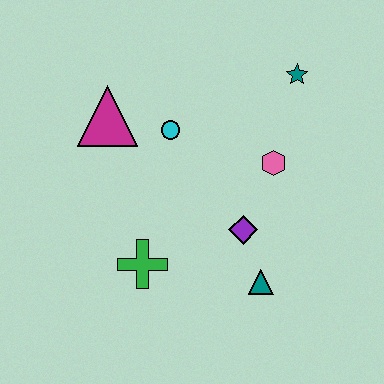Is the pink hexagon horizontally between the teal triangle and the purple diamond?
No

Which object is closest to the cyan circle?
The magenta triangle is closest to the cyan circle.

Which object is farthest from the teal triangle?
The magenta triangle is farthest from the teal triangle.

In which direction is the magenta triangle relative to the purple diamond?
The magenta triangle is to the left of the purple diamond.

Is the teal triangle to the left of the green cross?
No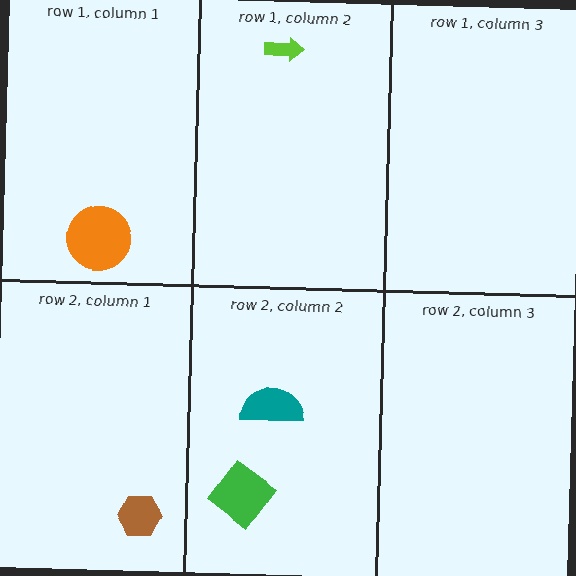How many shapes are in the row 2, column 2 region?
2.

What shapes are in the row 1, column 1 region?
The orange circle.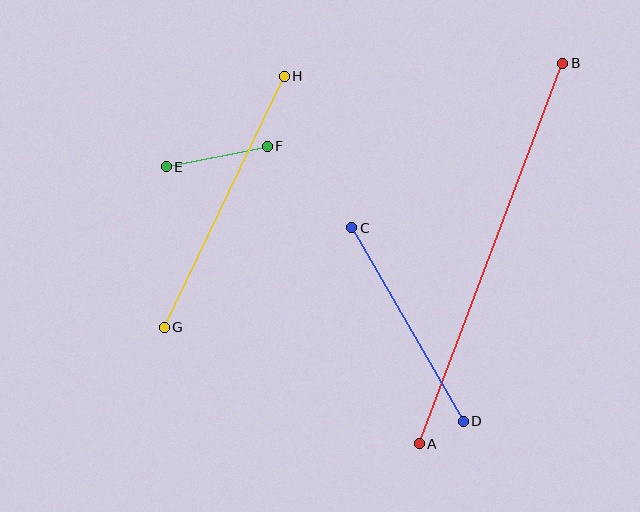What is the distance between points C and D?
The distance is approximately 224 pixels.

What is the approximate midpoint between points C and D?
The midpoint is at approximately (407, 325) pixels.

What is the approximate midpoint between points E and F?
The midpoint is at approximately (217, 156) pixels.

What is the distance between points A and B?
The distance is approximately 407 pixels.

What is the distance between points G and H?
The distance is approximately 278 pixels.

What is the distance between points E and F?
The distance is approximately 103 pixels.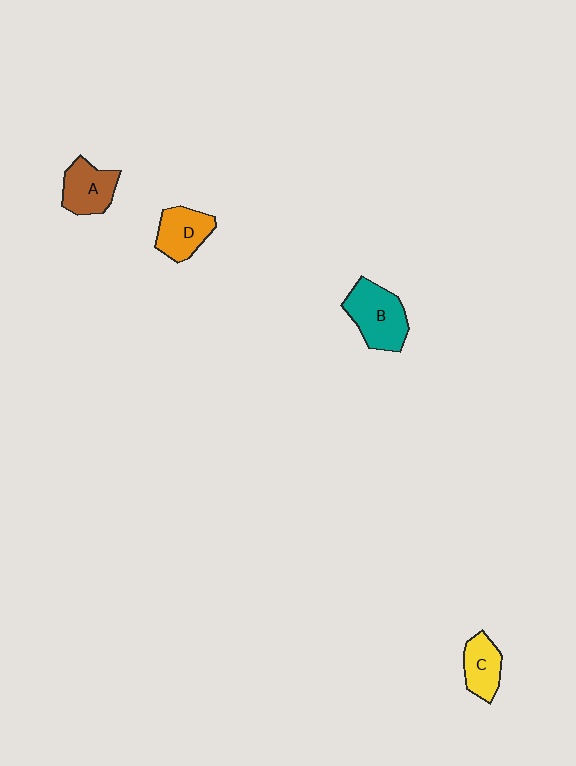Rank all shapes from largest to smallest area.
From largest to smallest: B (teal), A (brown), D (orange), C (yellow).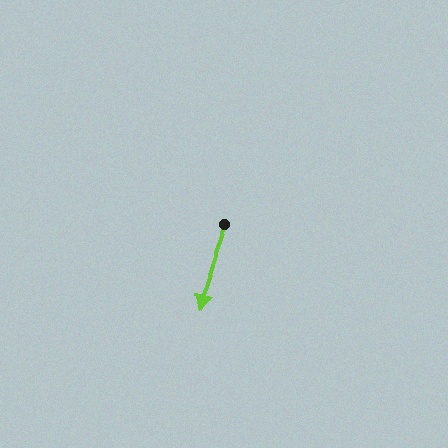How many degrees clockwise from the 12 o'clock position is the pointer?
Approximately 199 degrees.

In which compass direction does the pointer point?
South.